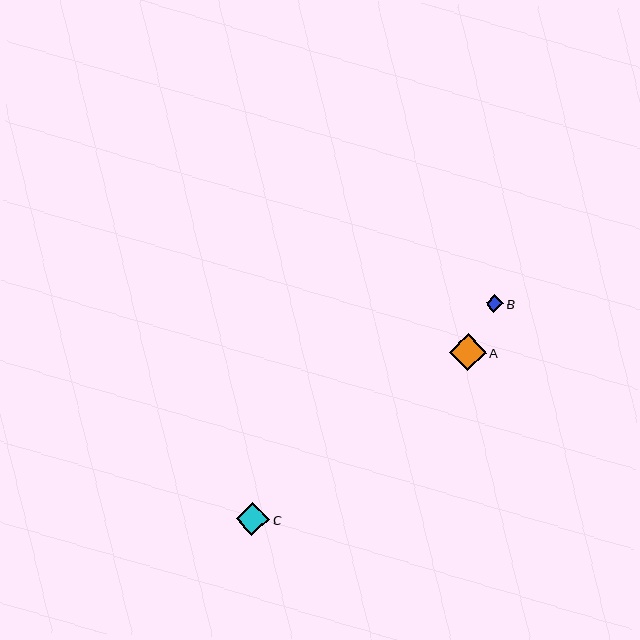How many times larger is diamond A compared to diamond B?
Diamond A is approximately 2.0 times the size of diamond B.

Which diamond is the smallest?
Diamond B is the smallest with a size of approximately 18 pixels.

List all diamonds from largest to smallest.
From largest to smallest: A, C, B.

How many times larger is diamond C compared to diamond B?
Diamond C is approximately 1.9 times the size of diamond B.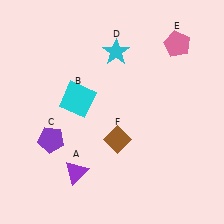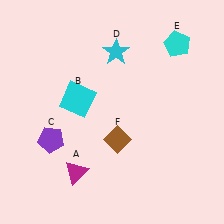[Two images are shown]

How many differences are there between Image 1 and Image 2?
There are 2 differences between the two images.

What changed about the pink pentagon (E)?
In Image 1, E is pink. In Image 2, it changed to cyan.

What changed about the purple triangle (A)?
In Image 1, A is purple. In Image 2, it changed to magenta.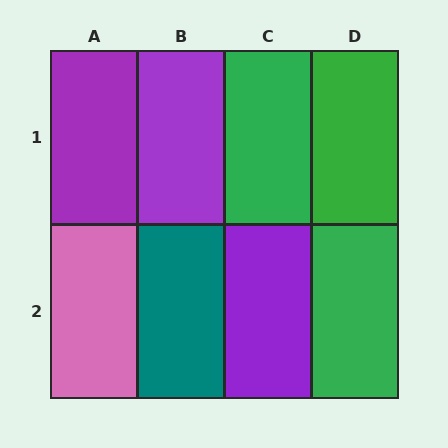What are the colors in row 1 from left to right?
Purple, purple, green, green.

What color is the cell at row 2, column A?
Pink.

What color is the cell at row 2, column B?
Teal.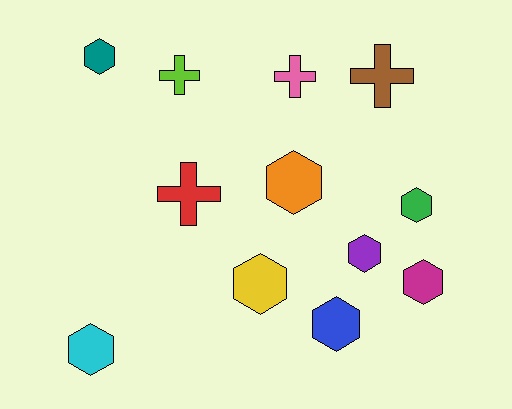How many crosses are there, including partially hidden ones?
There are 4 crosses.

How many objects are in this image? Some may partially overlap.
There are 12 objects.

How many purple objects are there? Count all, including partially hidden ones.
There is 1 purple object.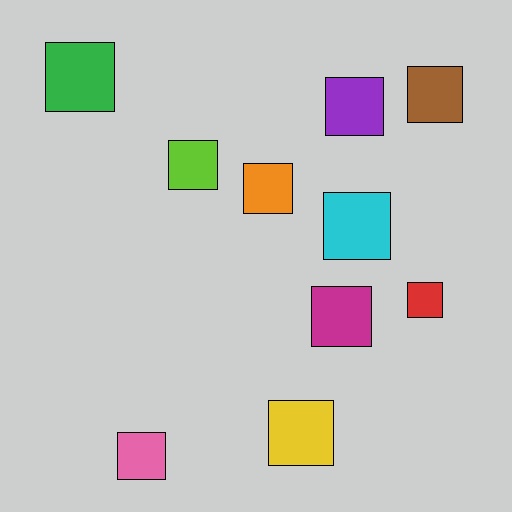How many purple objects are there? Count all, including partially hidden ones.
There is 1 purple object.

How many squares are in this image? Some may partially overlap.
There are 10 squares.